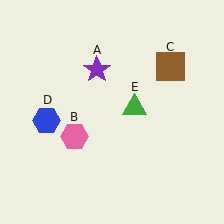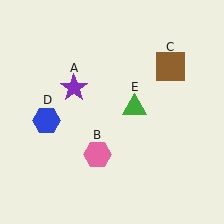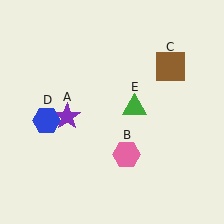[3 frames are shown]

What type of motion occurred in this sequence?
The purple star (object A), pink hexagon (object B) rotated counterclockwise around the center of the scene.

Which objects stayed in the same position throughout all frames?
Brown square (object C) and blue hexagon (object D) and green triangle (object E) remained stationary.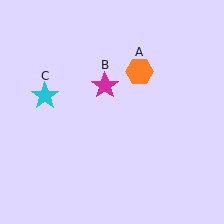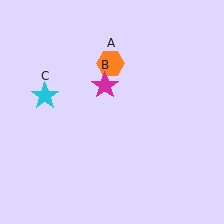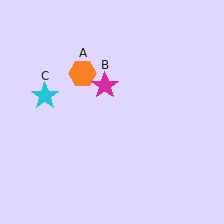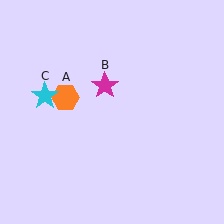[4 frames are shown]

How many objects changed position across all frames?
1 object changed position: orange hexagon (object A).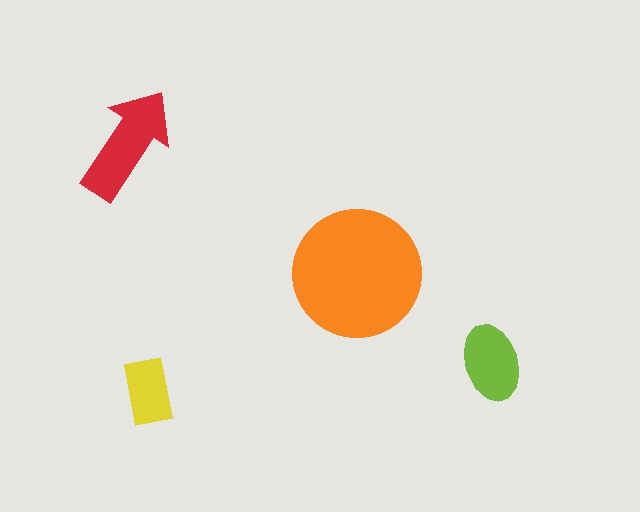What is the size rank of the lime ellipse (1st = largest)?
3rd.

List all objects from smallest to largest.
The yellow rectangle, the lime ellipse, the red arrow, the orange circle.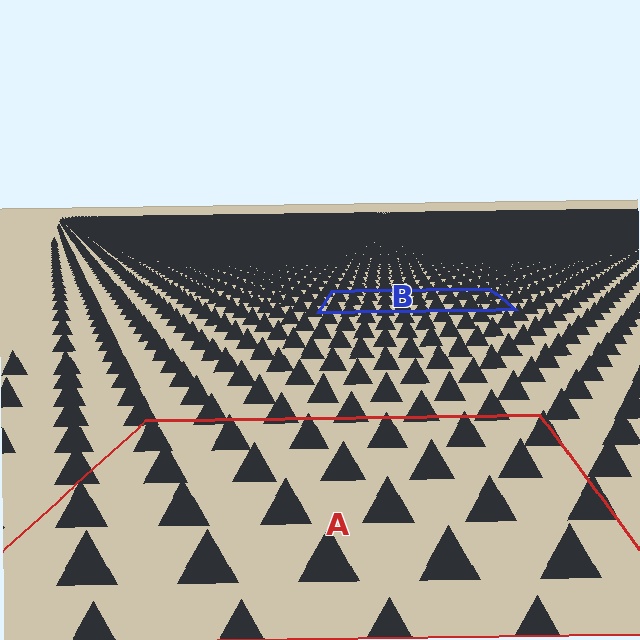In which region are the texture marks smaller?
The texture marks are smaller in region B, because it is farther away.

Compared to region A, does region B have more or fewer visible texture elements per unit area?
Region B has more texture elements per unit area — they are packed more densely because it is farther away.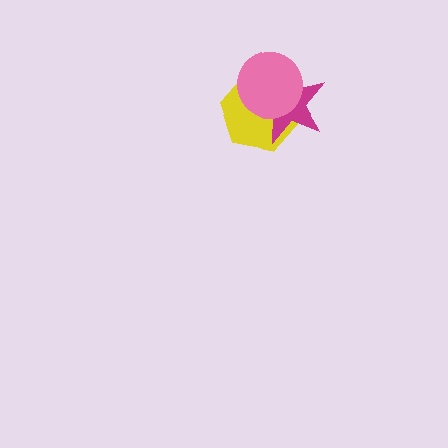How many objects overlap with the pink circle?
2 objects overlap with the pink circle.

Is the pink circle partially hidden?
No, no other shape covers it.